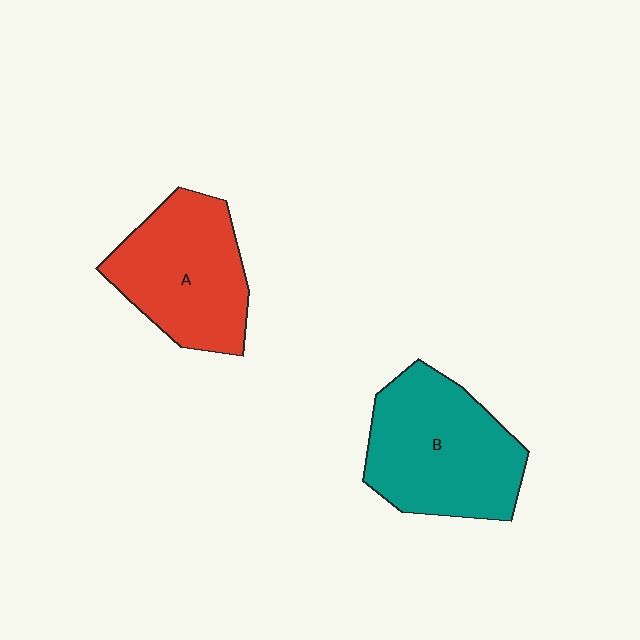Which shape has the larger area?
Shape B (teal).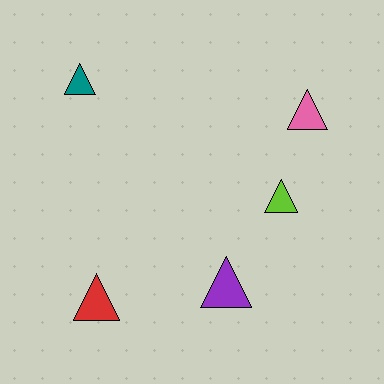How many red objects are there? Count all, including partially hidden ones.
There is 1 red object.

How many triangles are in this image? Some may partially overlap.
There are 5 triangles.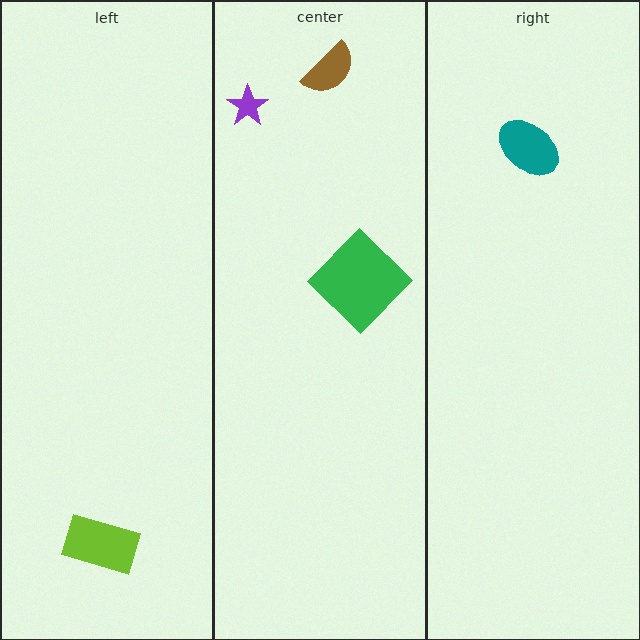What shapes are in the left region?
The lime rectangle.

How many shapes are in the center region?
3.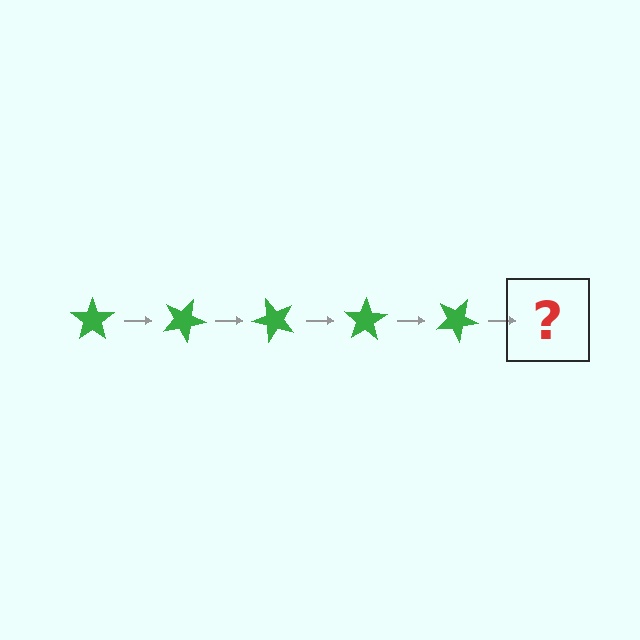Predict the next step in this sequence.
The next step is a green star rotated 125 degrees.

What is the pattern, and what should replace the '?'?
The pattern is that the star rotates 25 degrees each step. The '?' should be a green star rotated 125 degrees.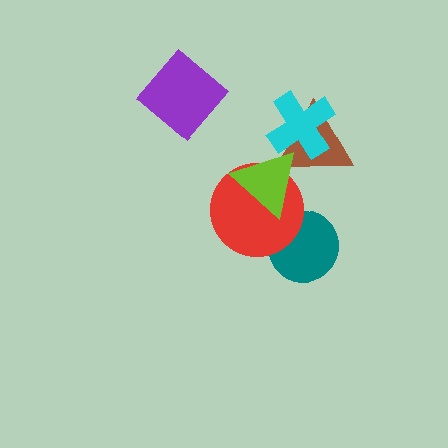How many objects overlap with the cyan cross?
2 objects overlap with the cyan cross.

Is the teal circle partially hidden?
Yes, it is partially covered by another shape.